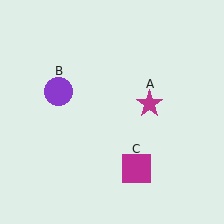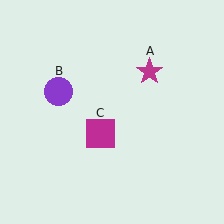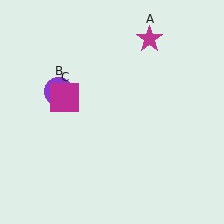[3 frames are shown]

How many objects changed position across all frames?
2 objects changed position: magenta star (object A), magenta square (object C).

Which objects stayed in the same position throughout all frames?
Purple circle (object B) remained stationary.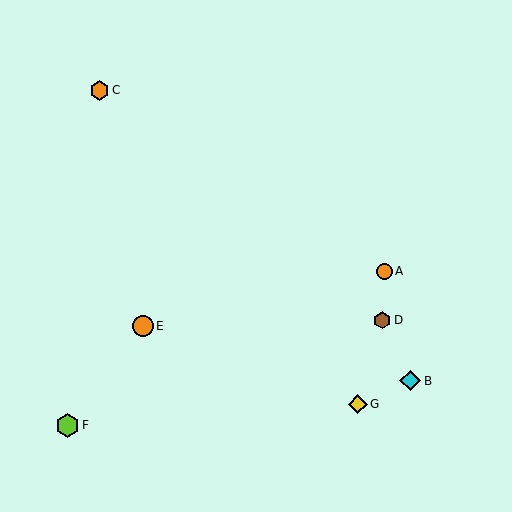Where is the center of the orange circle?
The center of the orange circle is at (385, 271).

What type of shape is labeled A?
Shape A is an orange circle.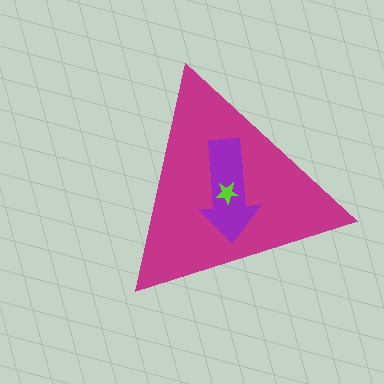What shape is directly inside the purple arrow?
The lime star.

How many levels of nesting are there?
3.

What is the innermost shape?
The lime star.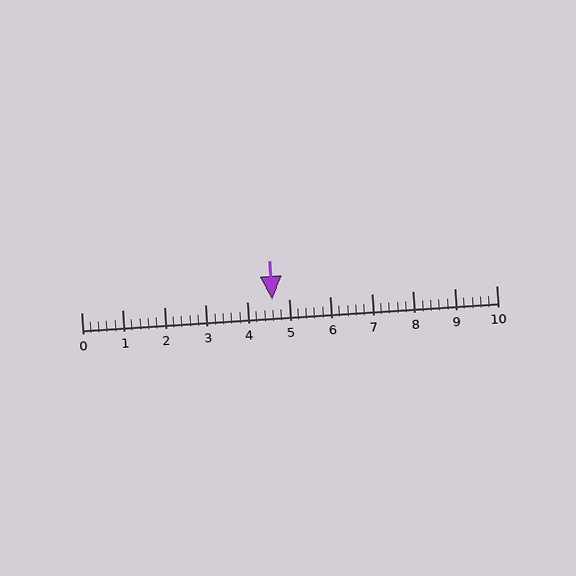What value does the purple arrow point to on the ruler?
The purple arrow points to approximately 4.6.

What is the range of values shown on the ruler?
The ruler shows values from 0 to 10.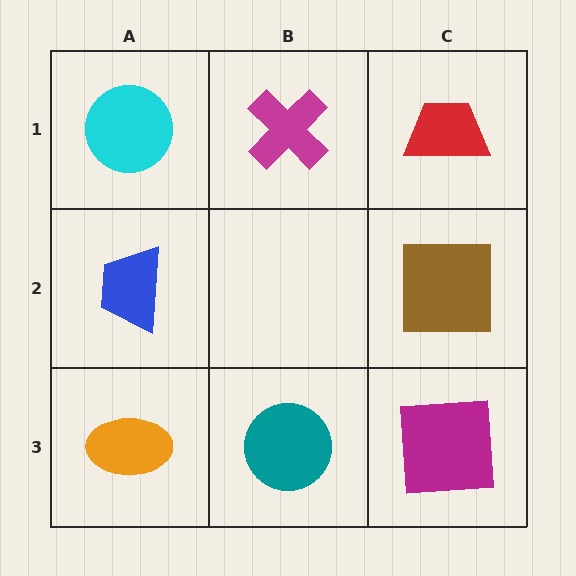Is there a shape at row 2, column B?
No, that cell is empty.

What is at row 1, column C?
A red trapezoid.